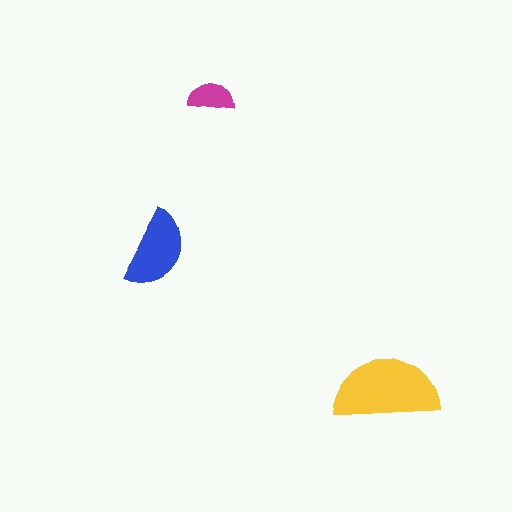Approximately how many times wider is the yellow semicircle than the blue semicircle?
About 1.5 times wider.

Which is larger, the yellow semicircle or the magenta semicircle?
The yellow one.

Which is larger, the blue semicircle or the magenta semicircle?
The blue one.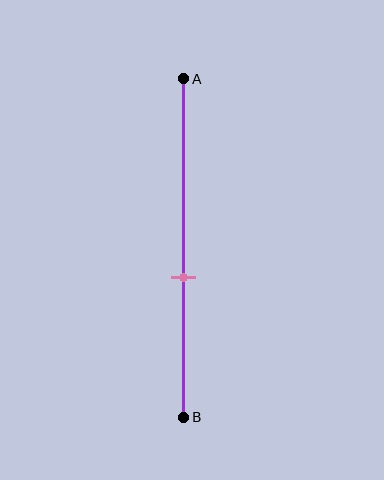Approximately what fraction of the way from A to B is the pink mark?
The pink mark is approximately 60% of the way from A to B.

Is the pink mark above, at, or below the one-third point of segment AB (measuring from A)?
The pink mark is below the one-third point of segment AB.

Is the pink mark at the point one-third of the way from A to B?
No, the mark is at about 60% from A, not at the 33% one-third point.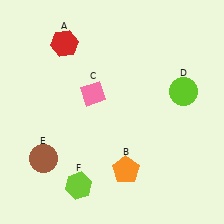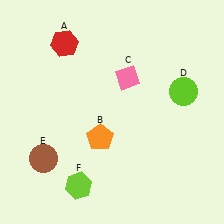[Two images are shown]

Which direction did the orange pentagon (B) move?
The orange pentagon (B) moved up.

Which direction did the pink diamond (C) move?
The pink diamond (C) moved right.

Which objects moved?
The objects that moved are: the orange pentagon (B), the pink diamond (C).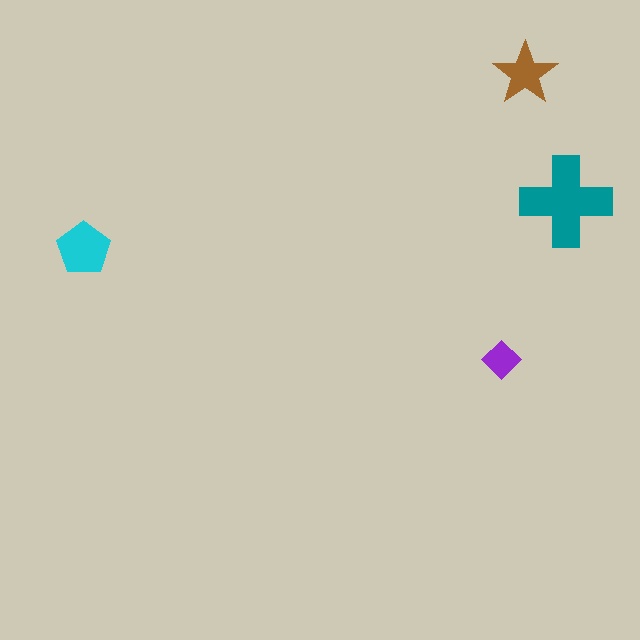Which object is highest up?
The brown star is topmost.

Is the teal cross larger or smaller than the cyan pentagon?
Larger.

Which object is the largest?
The teal cross.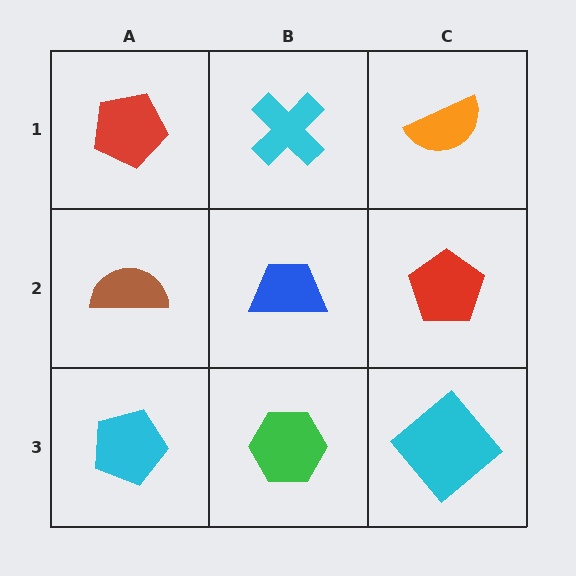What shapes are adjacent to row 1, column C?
A red pentagon (row 2, column C), a cyan cross (row 1, column B).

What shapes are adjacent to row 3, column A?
A brown semicircle (row 2, column A), a green hexagon (row 3, column B).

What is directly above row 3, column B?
A blue trapezoid.